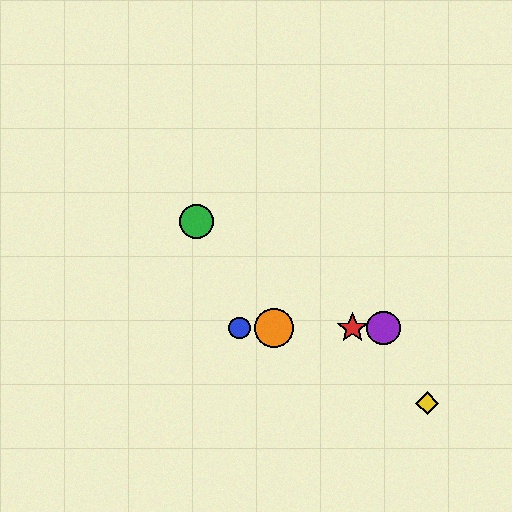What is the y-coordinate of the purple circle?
The purple circle is at y≈328.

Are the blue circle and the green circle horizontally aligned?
No, the blue circle is at y≈328 and the green circle is at y≈222.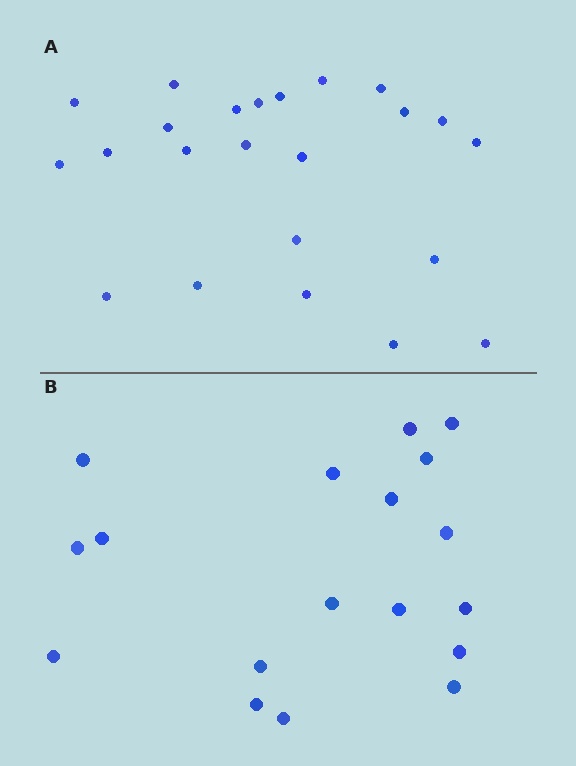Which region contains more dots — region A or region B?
Region A (the top region) has more dots.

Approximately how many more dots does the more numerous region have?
Region A has about 5 more dots than region B.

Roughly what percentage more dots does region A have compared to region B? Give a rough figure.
About 30% more.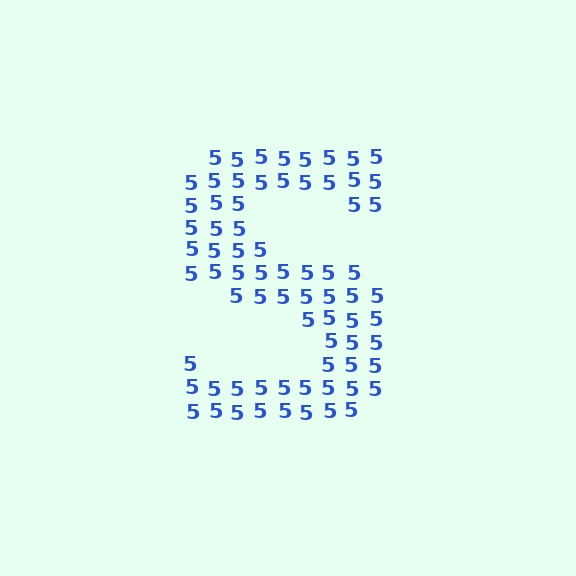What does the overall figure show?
The overall figure shows the letter S.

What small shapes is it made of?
It is made of small digit 5's.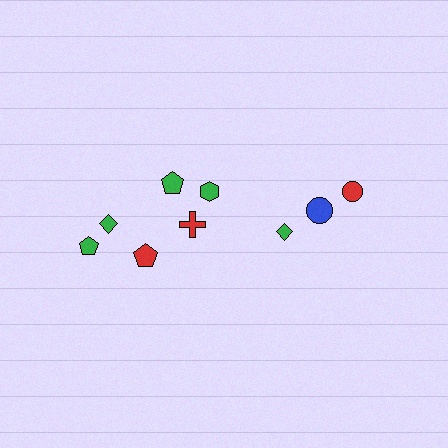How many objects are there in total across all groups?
There are 9 objects.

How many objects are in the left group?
There are 6 objects.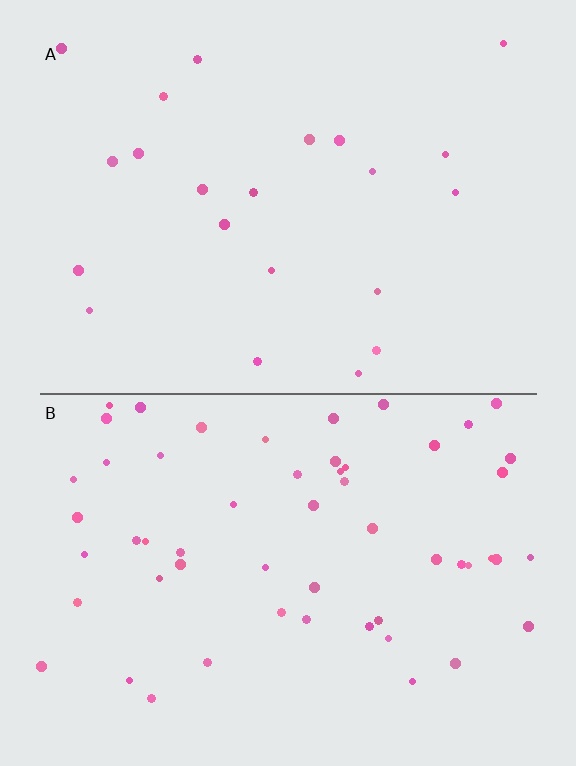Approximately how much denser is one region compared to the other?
Approximately 2.6× — region B over region A.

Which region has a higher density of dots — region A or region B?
B (the bottom).